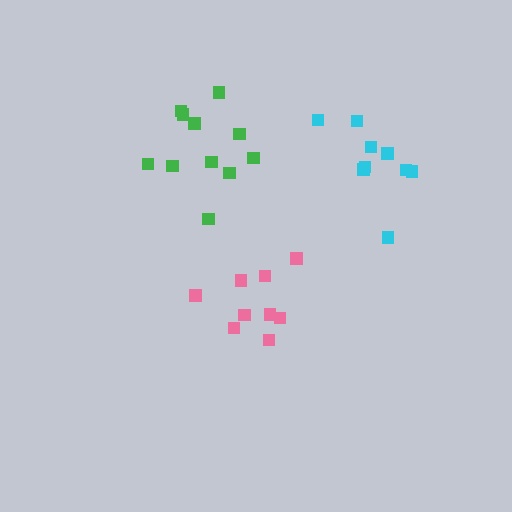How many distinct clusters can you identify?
There are 3 distinct clusters.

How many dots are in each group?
Group 1: 9 dots, Group 2: 9 dots, Group 3: 11 dots (29 total).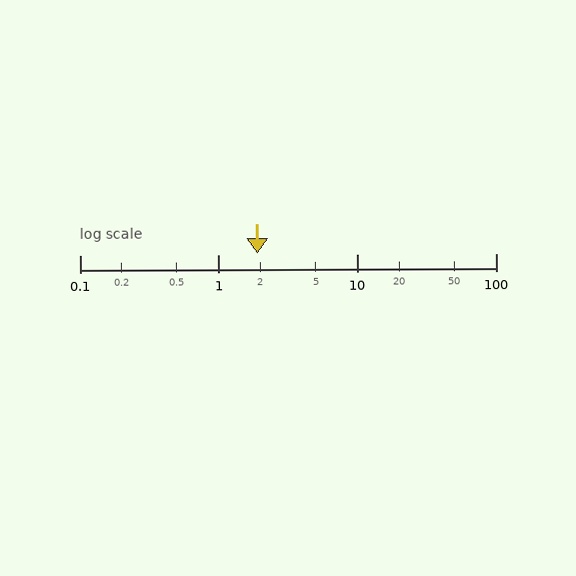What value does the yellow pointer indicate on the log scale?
The pointer indicates approximately 1.9.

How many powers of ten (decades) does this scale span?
The scale spans 3 decades, from 0.1 to 100.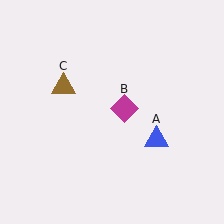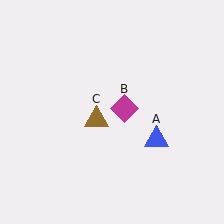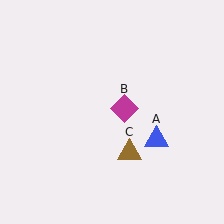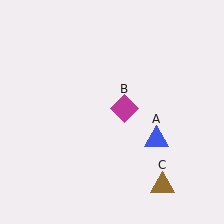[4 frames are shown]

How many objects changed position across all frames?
1 object changed position: brown triangle (object C).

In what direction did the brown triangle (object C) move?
The brown triangle (object C) moved down and to the right.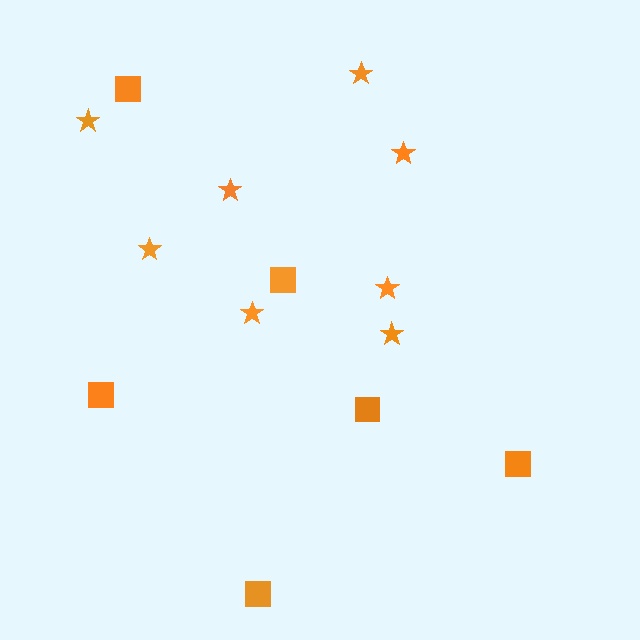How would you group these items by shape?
There are 2 groups: one group of stars (8) and one group of squares (6).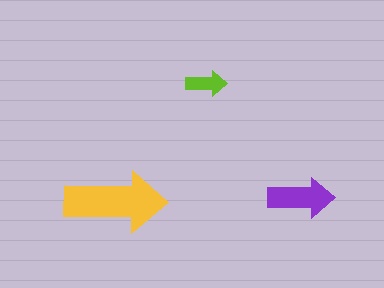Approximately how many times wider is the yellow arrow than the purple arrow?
About 1.5 times wider.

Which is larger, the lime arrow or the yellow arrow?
The yellow one.